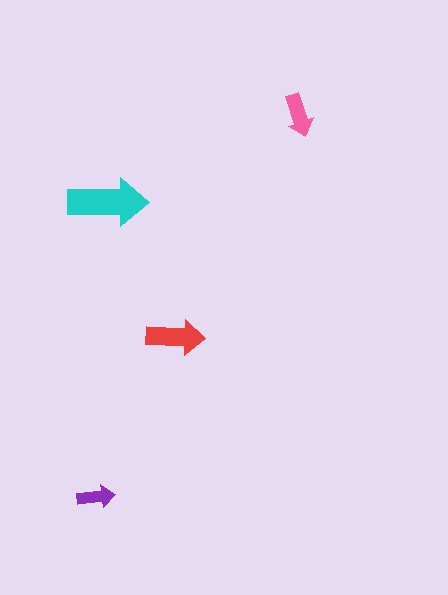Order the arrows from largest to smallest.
the cyan one, the red one, the pink one, the purple one.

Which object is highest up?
The pink arrow is topmost.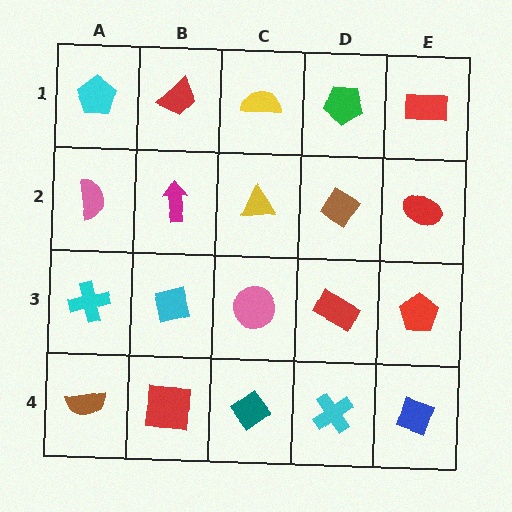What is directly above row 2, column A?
A cyan pentagon.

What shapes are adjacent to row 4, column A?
A cyan cross (row 3, column A), a red square (row 4, column B).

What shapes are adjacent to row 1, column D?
A brown diamond (row 2, column D), a yellow semicircle (row 1, column C), a red rectangle (row 1, column E).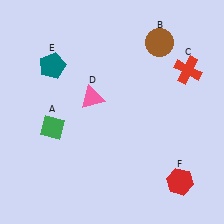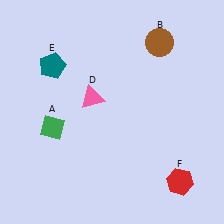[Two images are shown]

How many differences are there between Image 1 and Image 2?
There is 1 difference between the two images.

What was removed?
The red cross (C) was removed in Image 2.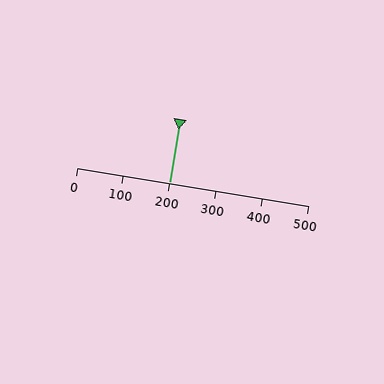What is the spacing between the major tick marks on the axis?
The major ticks are spaced 100 apart.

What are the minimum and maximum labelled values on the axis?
The axis runs from 0 to 500.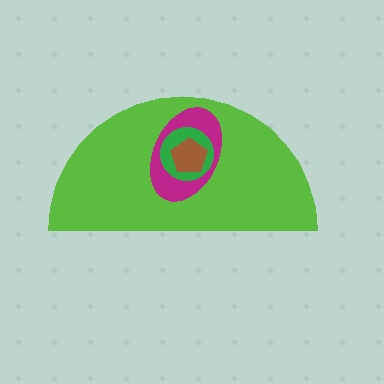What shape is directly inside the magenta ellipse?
The green circle.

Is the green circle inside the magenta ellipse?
Yes.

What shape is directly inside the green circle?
The brown pentagon.